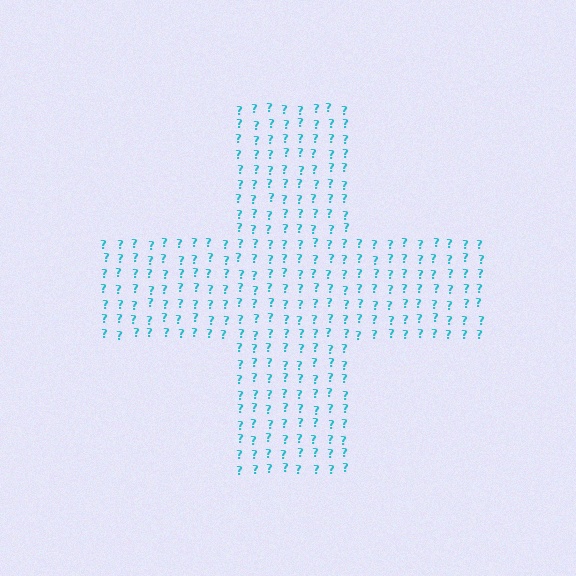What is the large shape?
The large shape is a cross.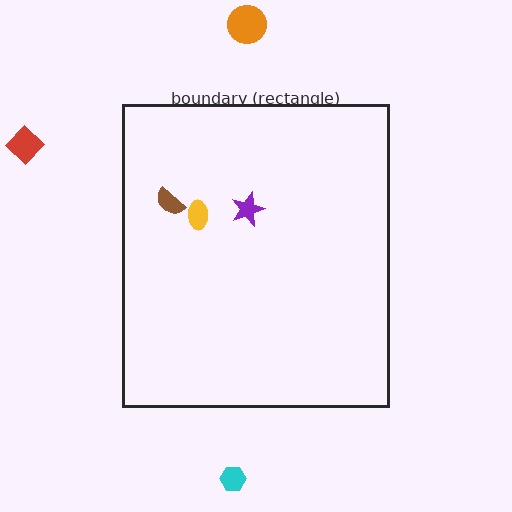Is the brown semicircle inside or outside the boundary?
Inside.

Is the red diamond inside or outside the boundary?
Outside.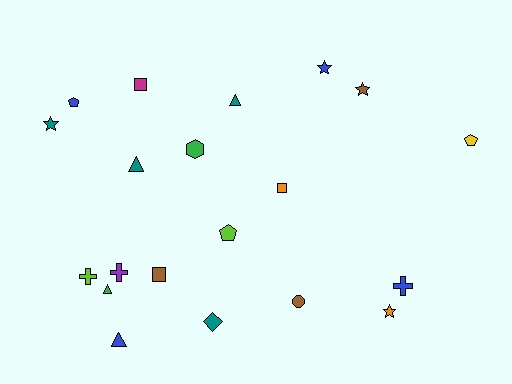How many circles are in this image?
There is 1 circle.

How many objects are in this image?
There are 20 objects.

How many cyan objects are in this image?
There are no cyan objects.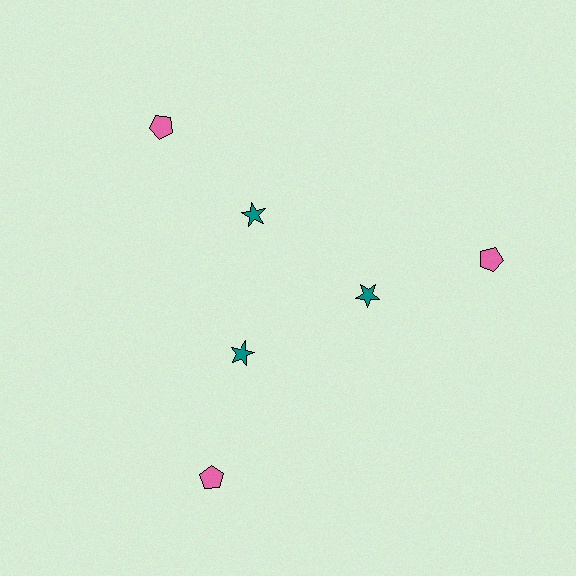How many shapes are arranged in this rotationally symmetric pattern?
There are 6 shapes, arranged in 3 groups of 2.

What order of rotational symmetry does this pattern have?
This pattern has 3-fold rotational symmetry.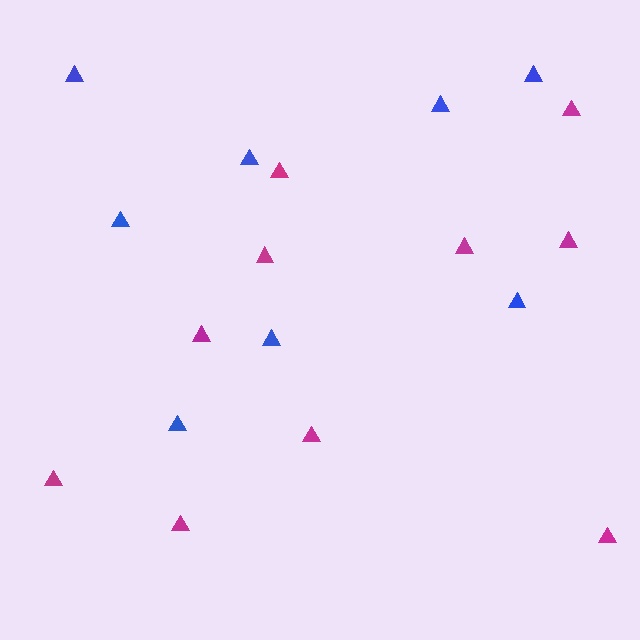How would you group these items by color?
There are 2 groups: one group of magenta triangles (10) and one group of blue triangles (8).